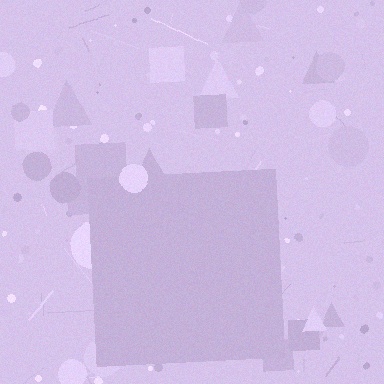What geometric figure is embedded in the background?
A square is embedded in the background.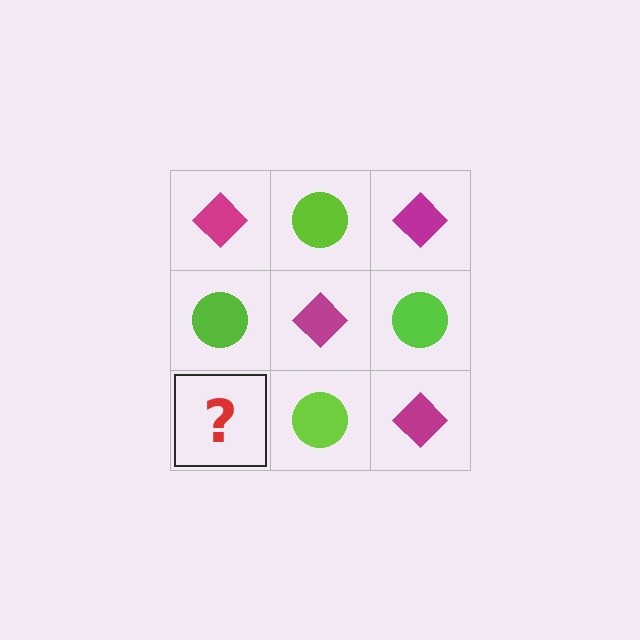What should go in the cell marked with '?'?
The missing cell should contain a magenta diamond.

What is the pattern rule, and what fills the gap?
The rule is that it alternates magenta diamond and lime circle in a checkerboard pattern. The gap should be filled with a magenta diamond.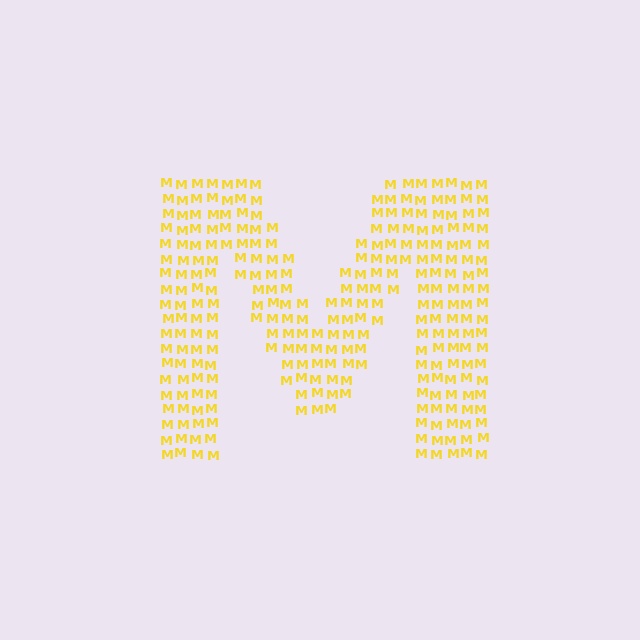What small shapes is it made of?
It is made of small letter M's.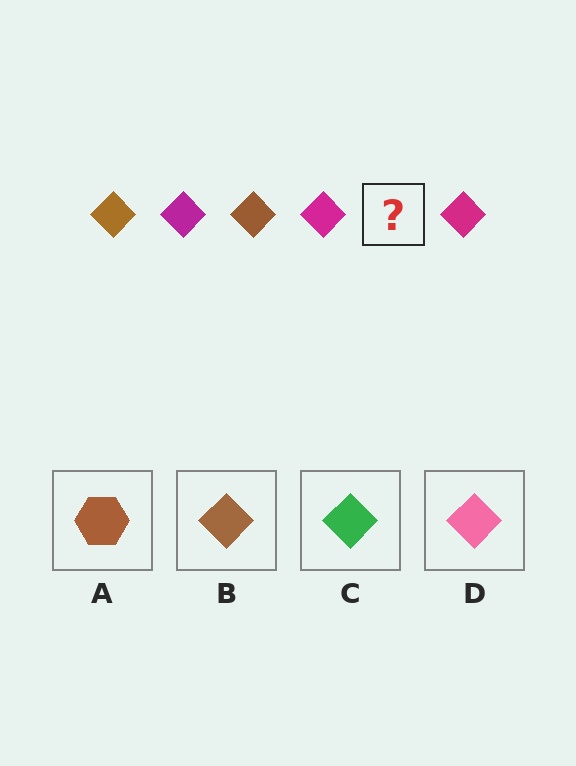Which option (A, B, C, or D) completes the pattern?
B.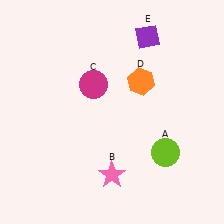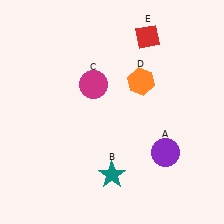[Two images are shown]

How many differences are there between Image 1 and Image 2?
There are 3 differences between the two images.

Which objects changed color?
A changed from lime to purple. B changed from pink to teal. E changed from purple to red.